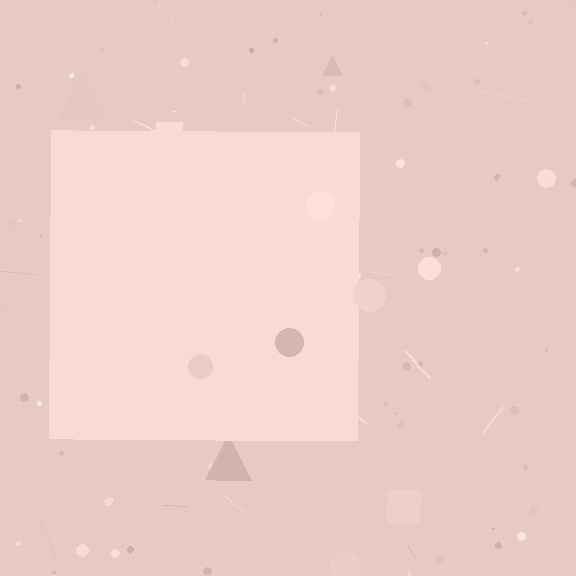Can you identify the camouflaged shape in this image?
The camouflaged shape is a square.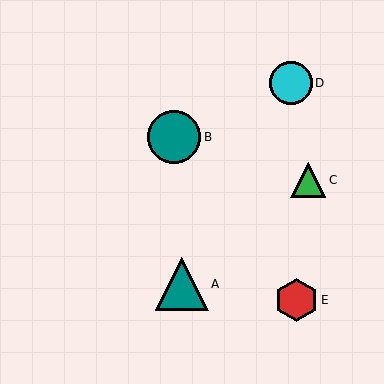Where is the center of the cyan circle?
The center of the cyan circle is at (291, 83).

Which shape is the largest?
The teal circle (labeled B) is the largest.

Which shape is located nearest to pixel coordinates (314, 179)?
The green triangle (labeled C) at (308, 180) is nearest to that location.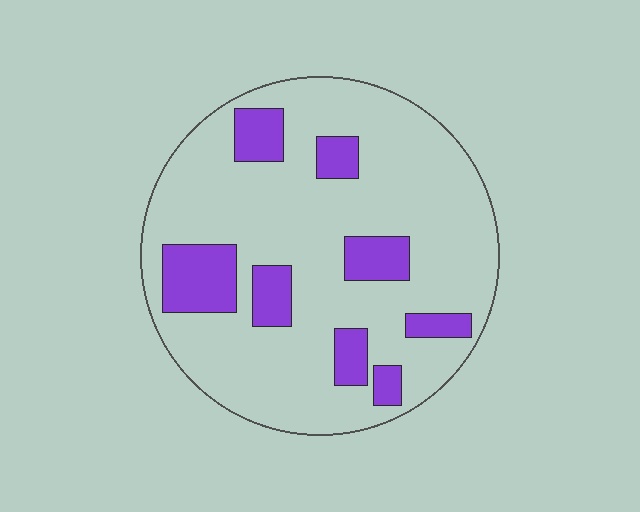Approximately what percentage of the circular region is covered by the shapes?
Approximately 20%.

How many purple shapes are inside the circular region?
8.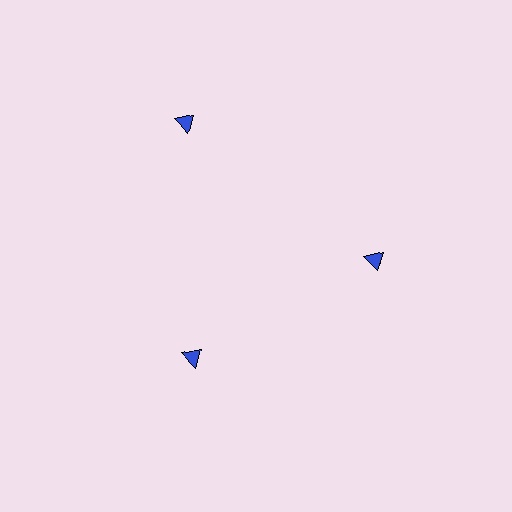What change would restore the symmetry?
The symmetry would be restored by moving it inward, back onto the ring so that all 3 triangles sit at equal angles and equal distance from the center.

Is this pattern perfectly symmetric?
No. The 3 blue triangles are arranged in a ring, but one element near the 11 o'clock position is pushed outward from the center, breaking the 3-fold rotational symmetry.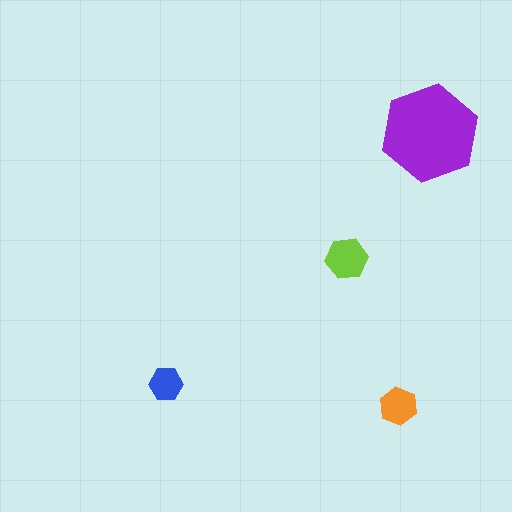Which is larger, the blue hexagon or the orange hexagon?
The orange one.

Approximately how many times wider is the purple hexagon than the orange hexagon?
About 2.5 times wider.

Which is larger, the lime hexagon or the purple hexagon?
The purple one.